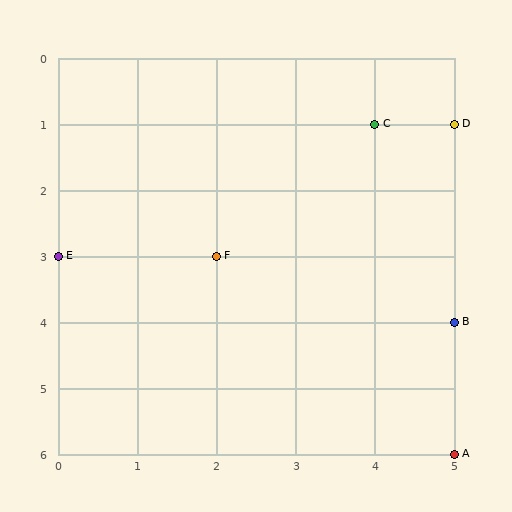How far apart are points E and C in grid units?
Points E and C are 4 columns and 2 rows apart (about 4.5 grid units diagonally).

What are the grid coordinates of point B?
Point B is at grid coordinates (5, 4).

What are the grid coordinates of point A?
Point A is at grid coordinates (5, 6).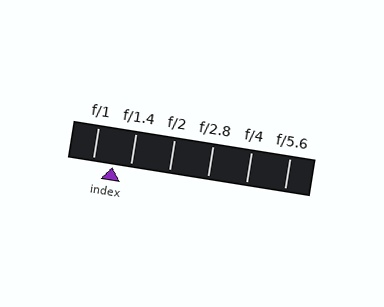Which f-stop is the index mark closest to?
The index mark is closest to f/1.4.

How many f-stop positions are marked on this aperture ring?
There are 6 f-stop positions marked.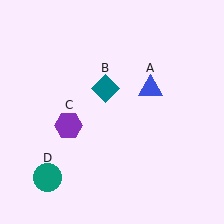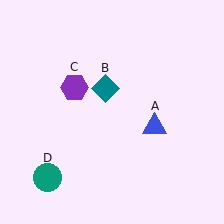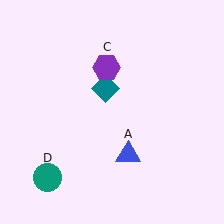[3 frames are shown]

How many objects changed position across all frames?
2 objects changed position: blue triangle (object A), purple hexagon (object C).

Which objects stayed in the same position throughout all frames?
Teal diamond (object B) and teal circle (object D) remained stationary.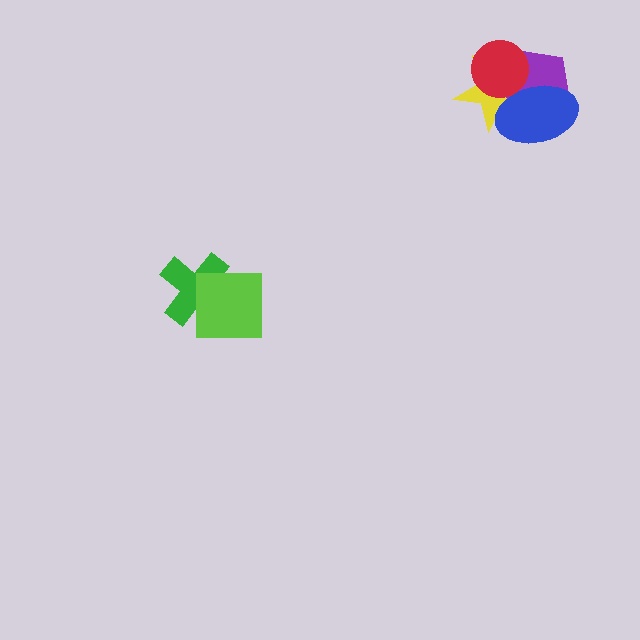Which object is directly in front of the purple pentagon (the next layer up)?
The blue ellipse is directly in front of the purple pentagon.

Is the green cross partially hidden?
Yes, it is partially covered by another shape.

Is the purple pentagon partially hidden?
Yes, it is partially covered by another shape.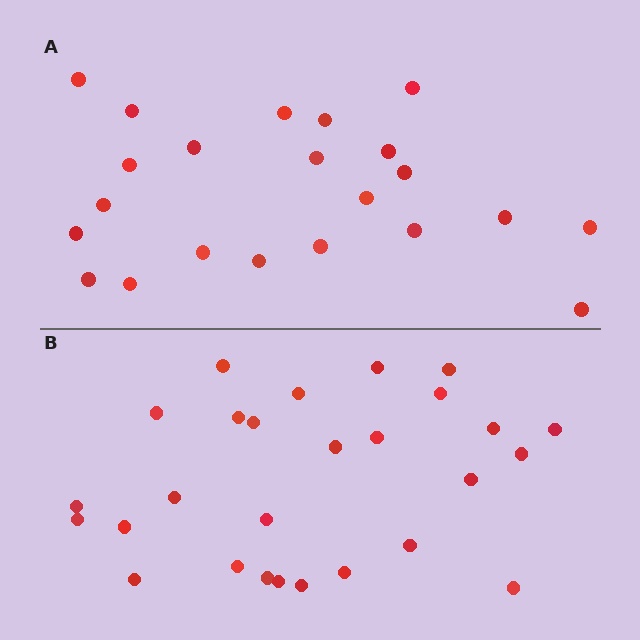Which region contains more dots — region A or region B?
Region B (the bottom region) has more dots.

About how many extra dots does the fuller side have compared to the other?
Region B has about 5 more dots than region A.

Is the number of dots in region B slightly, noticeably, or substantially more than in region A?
Region B has only slightly more — the two regions are fairly close. The ratio is roughly 1.2 to 1.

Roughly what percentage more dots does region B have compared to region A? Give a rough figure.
About 25% more.